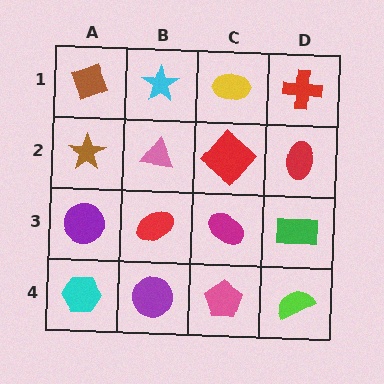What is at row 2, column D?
A red ellipse.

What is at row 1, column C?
A yellow ellipse.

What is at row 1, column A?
A brown diamond.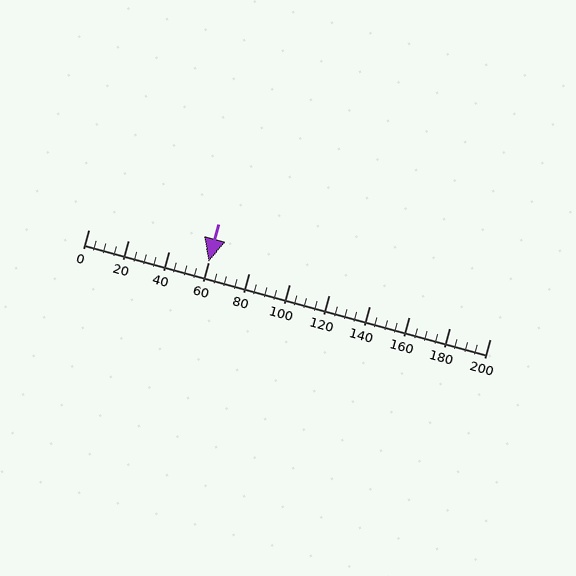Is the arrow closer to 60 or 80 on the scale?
The arrow is closer to 60.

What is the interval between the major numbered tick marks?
The major tick marks are spaced 20 units apart.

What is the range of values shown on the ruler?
The ruler shows values from 0 to 200.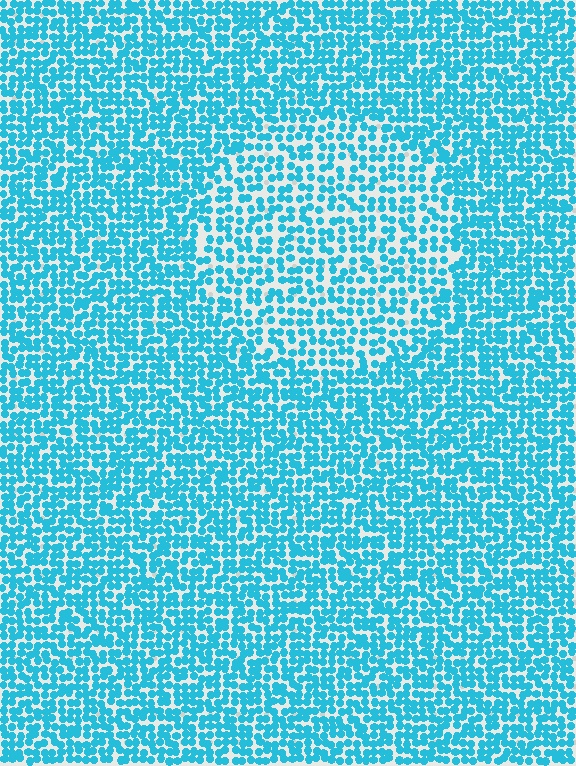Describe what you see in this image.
The image contains small cyan elements arranged at two different densities. A circle-shaped region is visible where the elements are less densely packed than the surrounding area.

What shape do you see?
I see a circle.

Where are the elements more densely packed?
The elements are more densely packed outside the circle boundary.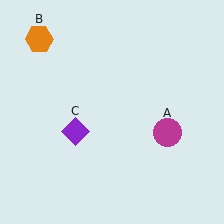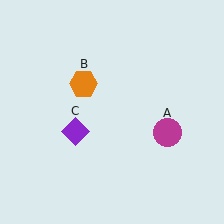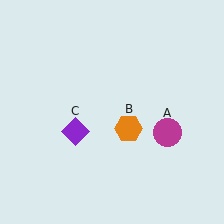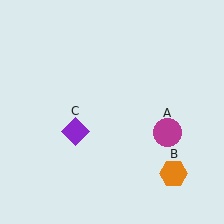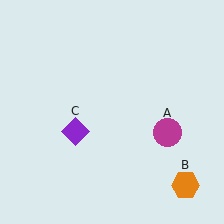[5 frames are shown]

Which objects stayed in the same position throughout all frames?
Magenta circle (object A) and purple diamond (object C) remained stationary.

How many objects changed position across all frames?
1 object changed position: orange hexagon (object B).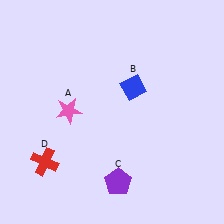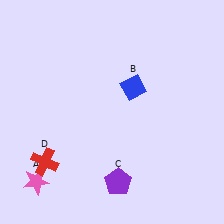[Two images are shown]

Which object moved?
The pink star (A) moved down.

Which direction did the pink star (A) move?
The pink star (A) moved down.